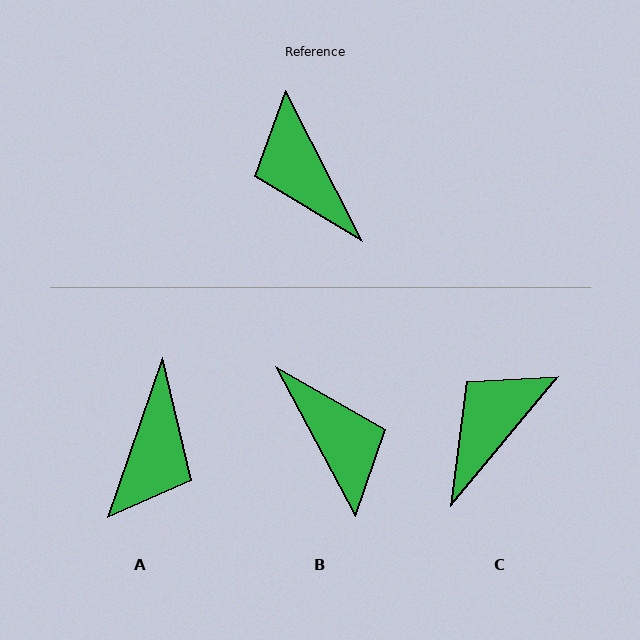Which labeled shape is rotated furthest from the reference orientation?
B, about 179 degrees away.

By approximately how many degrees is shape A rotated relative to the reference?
Approximately 134 degrees counter-clockwise.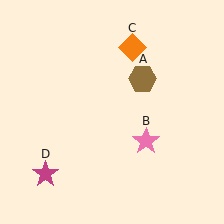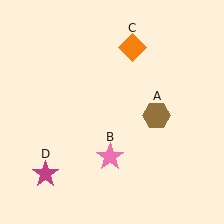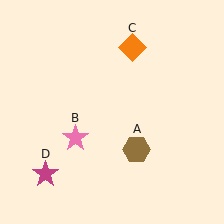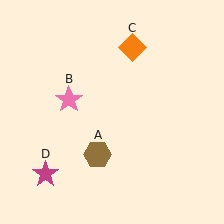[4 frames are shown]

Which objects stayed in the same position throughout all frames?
Orange diamond (object C) and magenta star (object D) remained stationary.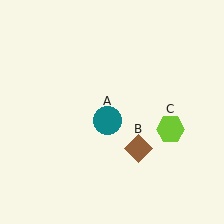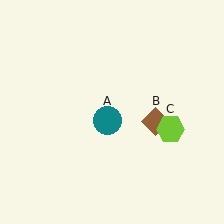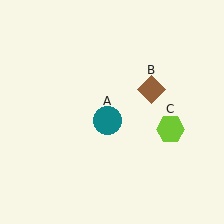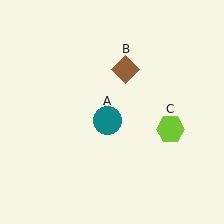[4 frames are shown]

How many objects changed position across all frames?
1 object changed position: brown diamond (object B).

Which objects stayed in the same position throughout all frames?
Teal circle (object A) and lime hexagon (object C) remained stationary.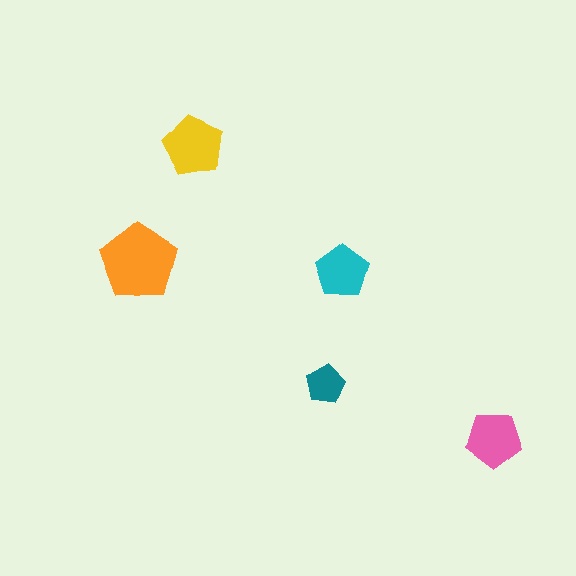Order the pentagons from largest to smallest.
the orange one, the yellow one, the pink one, the cyan one, the teal one.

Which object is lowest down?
The pink pentagon is bottommost.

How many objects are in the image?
There are 5 objects in the image.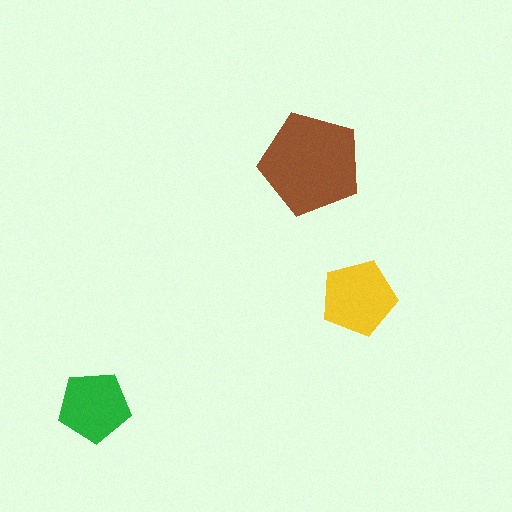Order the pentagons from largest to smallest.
the brown one, the yellow one, the green one.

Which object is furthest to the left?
The green pentagon is leftmost.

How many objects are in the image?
There are 3 objects in the image.